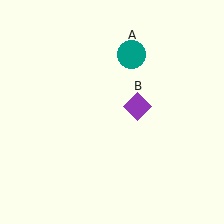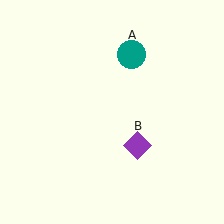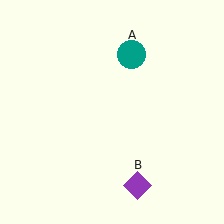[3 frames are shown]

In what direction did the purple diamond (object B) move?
The purple diamond (object B) moved down.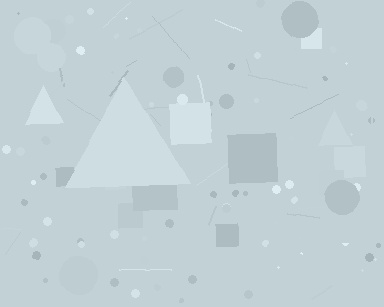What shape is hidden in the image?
A triangle is hidden in the image.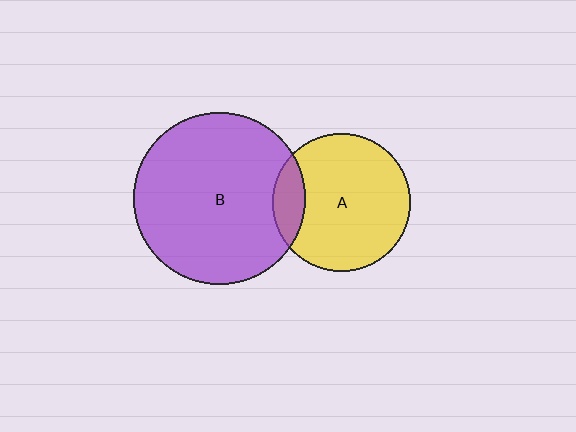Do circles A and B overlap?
Yes.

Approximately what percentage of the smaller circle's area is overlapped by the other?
Approximately 15%.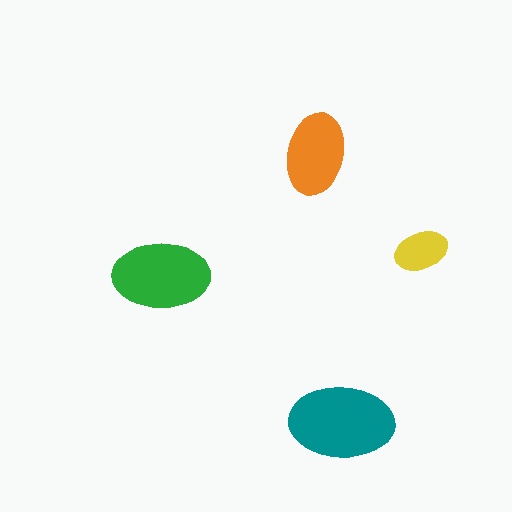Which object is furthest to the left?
The green ellipse is leftmost.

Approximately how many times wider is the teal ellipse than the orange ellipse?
About 1.5 times wider.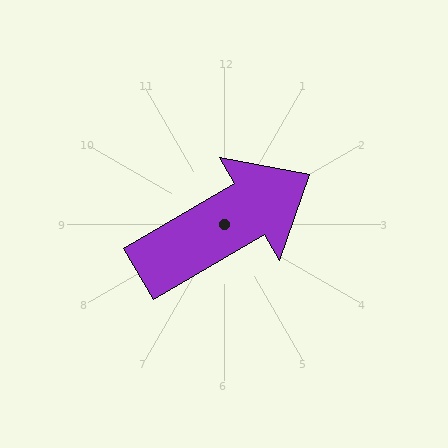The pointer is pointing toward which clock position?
Roughly 2 o'clock.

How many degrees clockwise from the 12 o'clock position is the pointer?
Approximately 60 degrees.